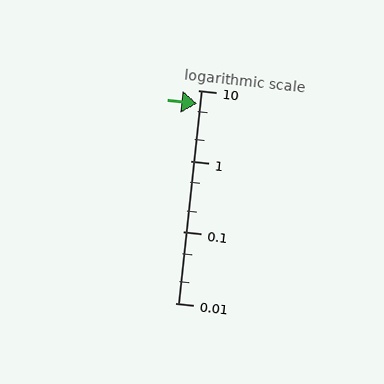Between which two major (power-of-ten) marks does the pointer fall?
The pointer is between 1 and 10.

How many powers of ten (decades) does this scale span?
The scale spans 3 decades, from 0.01 to 10.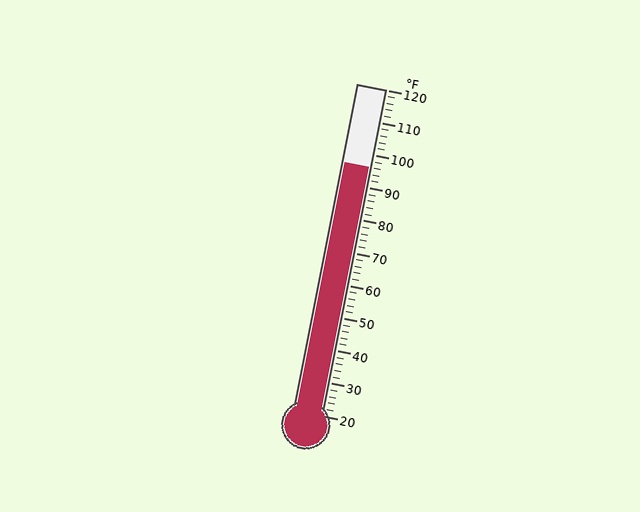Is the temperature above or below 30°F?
The temperature is above 30°F.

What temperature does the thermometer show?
The thermometer shows approximately 96°F.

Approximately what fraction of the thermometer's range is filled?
The thermometer is filled to approximately 75% of its range.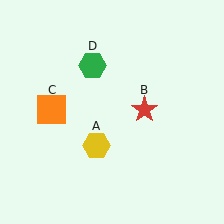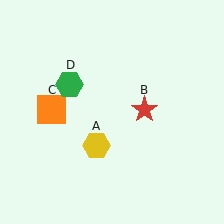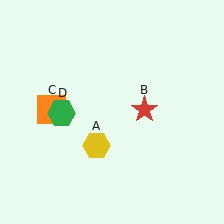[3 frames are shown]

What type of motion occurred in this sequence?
The green hexagon (object D) rotated counterclockwise around the center of the scene.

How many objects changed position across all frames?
1 object changed position: green hexagon (object D).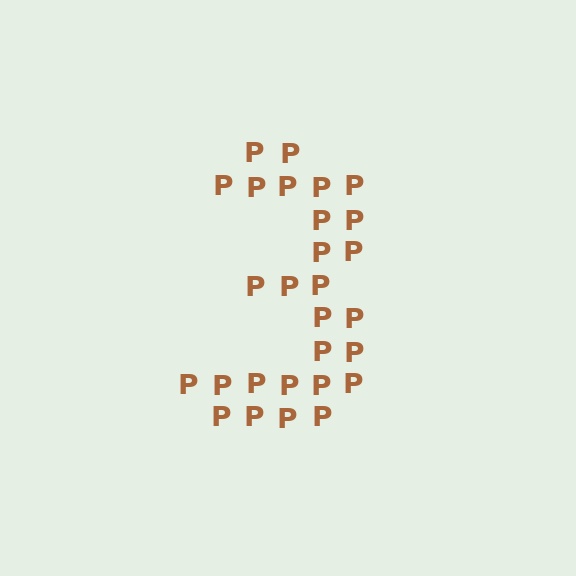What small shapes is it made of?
It is made of small letter P's.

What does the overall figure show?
The overall figure shows the digit 3.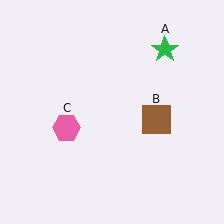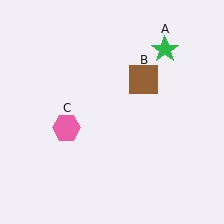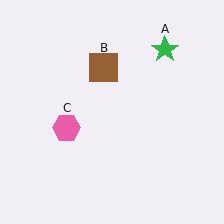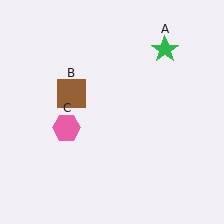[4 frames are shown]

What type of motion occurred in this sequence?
The brown square (object B) rotated counterclockwise around the center of the scene.